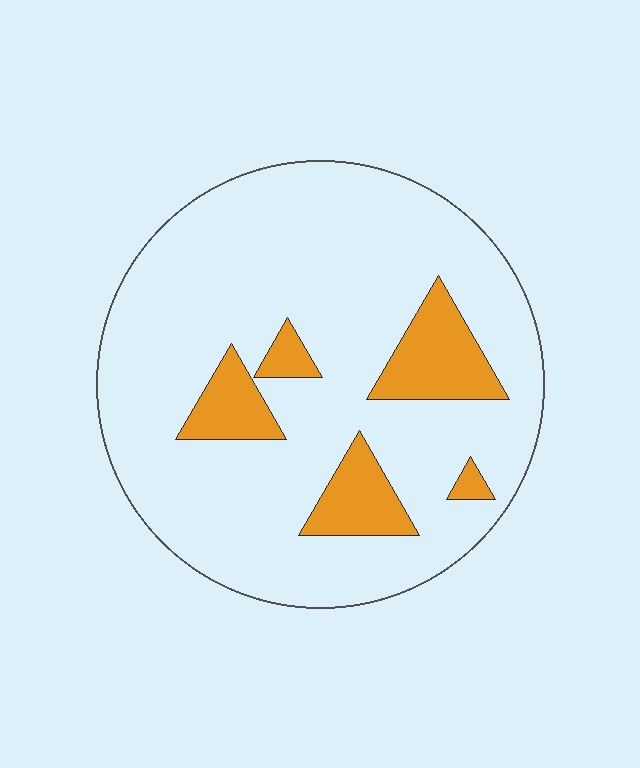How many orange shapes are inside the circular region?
5.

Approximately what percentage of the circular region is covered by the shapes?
Approximately 15%.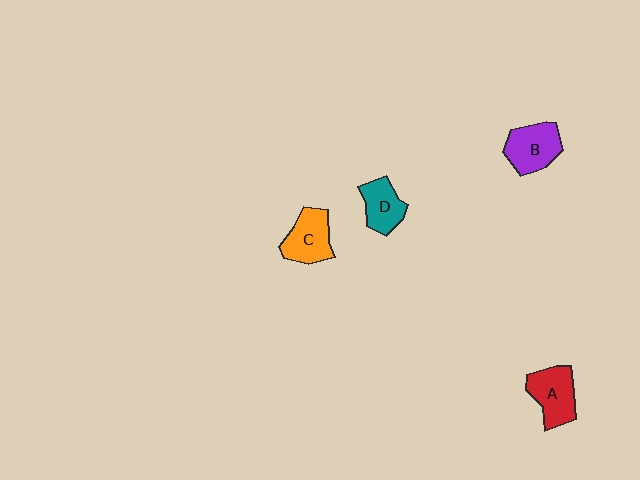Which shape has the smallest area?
Shape D (teal).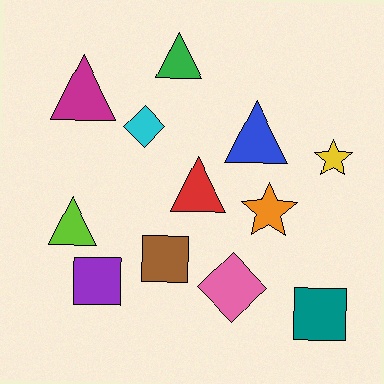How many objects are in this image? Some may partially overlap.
There are 12 objects.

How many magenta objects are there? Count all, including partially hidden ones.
There is 1 magenta object.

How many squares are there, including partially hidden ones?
There are 3 squares.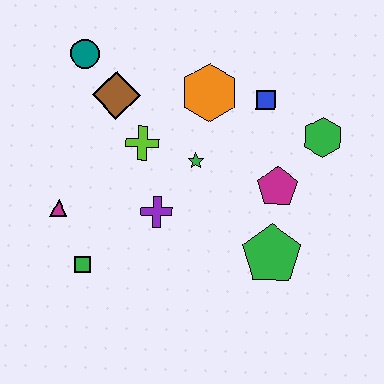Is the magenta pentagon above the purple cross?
Yes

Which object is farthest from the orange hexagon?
The green square is farthest from the orange hexagon.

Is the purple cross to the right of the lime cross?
Yes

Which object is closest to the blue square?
The orange hexagon is closest to the blue square.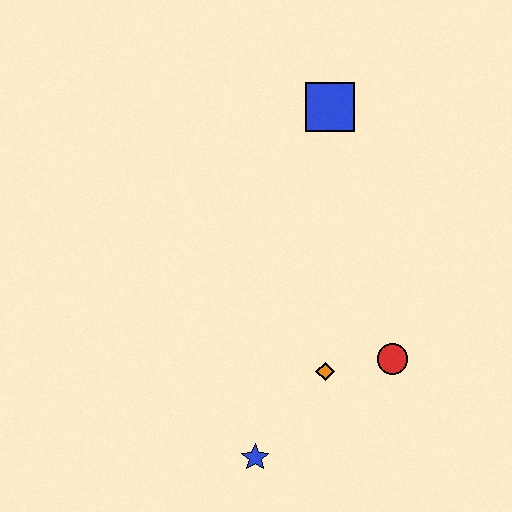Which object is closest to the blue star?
The orange diamond is closest to the blue star.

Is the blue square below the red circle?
No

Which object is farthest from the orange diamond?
The blue square is farthest from the orange diamond.